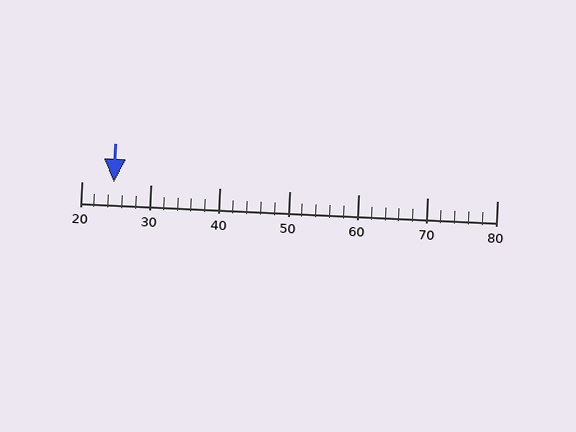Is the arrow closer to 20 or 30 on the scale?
The arrow is closer to 20.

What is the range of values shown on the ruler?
The ruler shows values from 20 to 80.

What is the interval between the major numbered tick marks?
The major tick marks are spaced 10 units apart.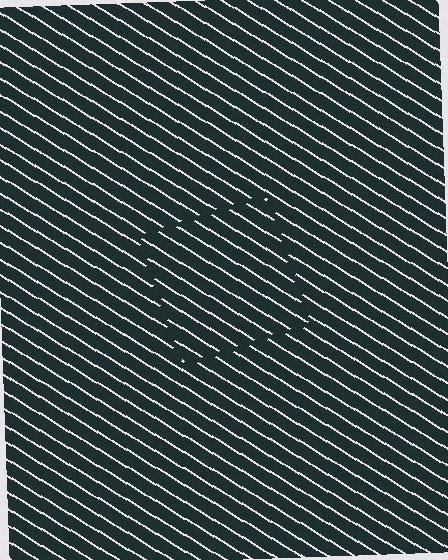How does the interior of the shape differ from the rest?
The interior of the shape contains the same grating, shifted by half a period — the contour is defined by the phase discontinuity where line-ends from the inner and outer gratings abut.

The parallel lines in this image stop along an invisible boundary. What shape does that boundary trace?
An illusory square. The interior of the shape contains the same grating, shifted by half a period — the contour is defined by the phase discontinuity where line-ends from the inner and outer gratings abut.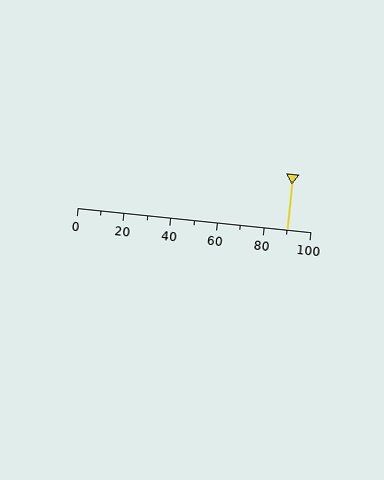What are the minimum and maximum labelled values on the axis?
The axis runs from 0 to 100.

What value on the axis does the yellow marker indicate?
The marker indicates approximately 90.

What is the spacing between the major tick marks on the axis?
The major ticks are spaced 20 apart.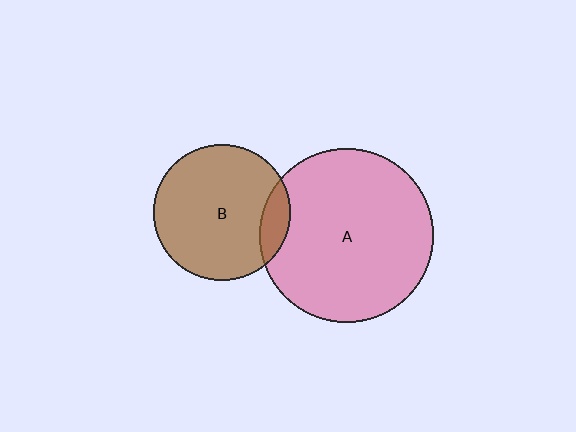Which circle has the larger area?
Circle A (pink).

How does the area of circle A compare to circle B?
Approximately 1.6 times.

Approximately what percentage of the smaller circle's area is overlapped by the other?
Approximately 10%.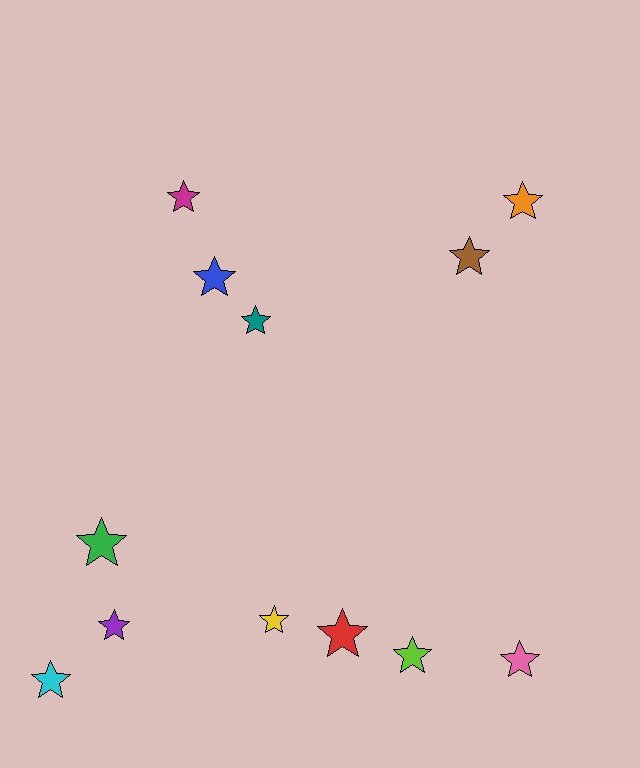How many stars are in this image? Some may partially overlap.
There are 12 stars.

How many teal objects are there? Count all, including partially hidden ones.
There is 1 teal object.